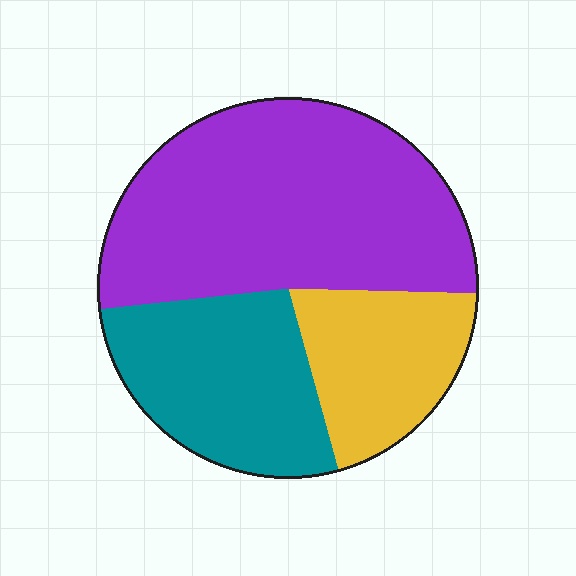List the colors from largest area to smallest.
From largest to smallest: purple, teal, yellow.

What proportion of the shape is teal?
Teal takes up about one quarter (1/4) of the shape.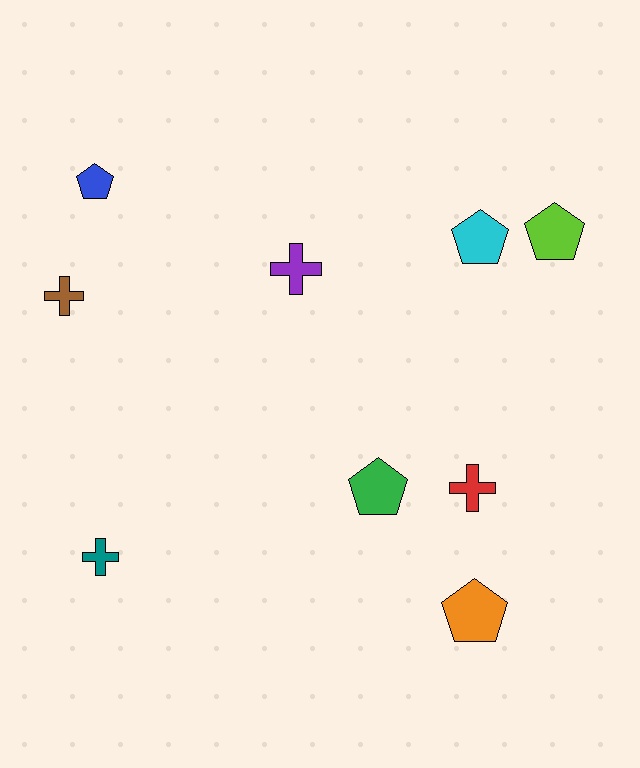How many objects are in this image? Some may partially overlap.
There are 9 objects.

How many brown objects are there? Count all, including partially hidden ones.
There is 1 brown object.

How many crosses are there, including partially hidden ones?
There are 4 crosses.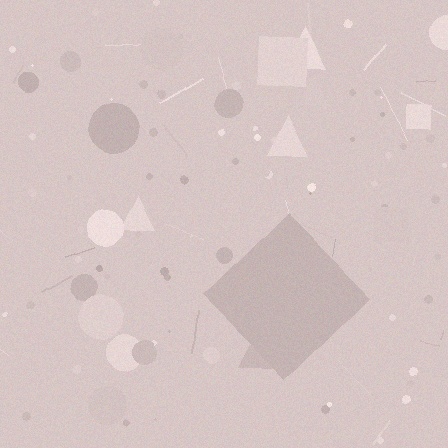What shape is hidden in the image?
A diamond is hidden in the image.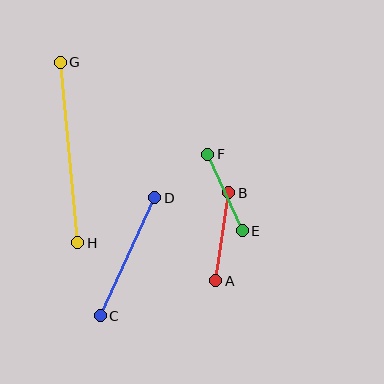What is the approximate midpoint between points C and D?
The midpoint is at approximately (127, 257) pixels.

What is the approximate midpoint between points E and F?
The midpoint is at approximately (225, 192) pixels.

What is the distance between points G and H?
The distance is approximately 181 pixels.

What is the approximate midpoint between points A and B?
The midpoint is at approximately (222, 237) pixels.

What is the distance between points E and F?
The distance is approximately 84 pixels.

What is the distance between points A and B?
The distance is approximately 89 pixels.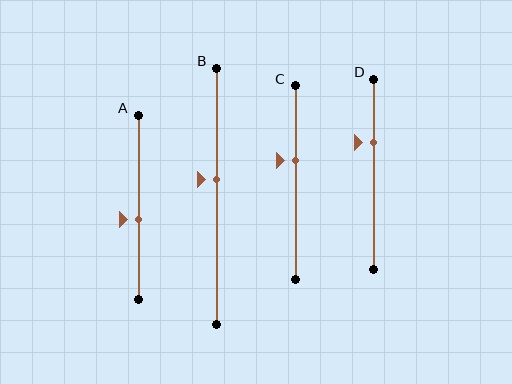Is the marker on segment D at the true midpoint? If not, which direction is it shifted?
No, the marker on segment D is shifted upward by about 17% of the segment length.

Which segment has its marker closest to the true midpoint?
Segment A has its marker closest to the true midpoint.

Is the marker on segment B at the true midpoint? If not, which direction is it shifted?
No, the marker on segment B is shifted upward by about 6% of the segment length.